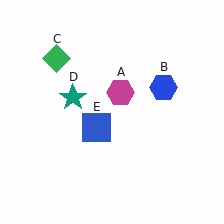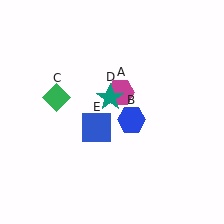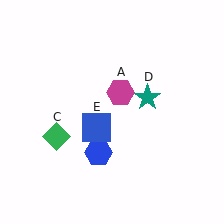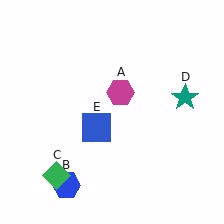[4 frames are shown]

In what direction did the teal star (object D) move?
The teal star (object D) moved right.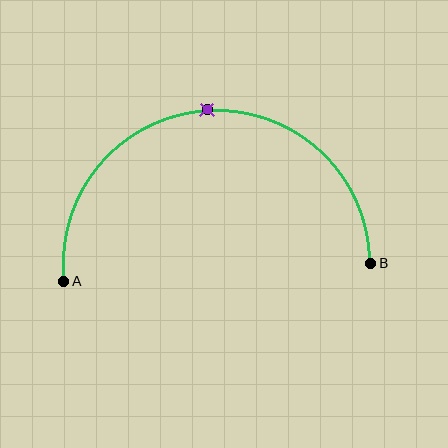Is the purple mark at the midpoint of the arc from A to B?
Yes. The purple mark lies on the arc at equal arc-length from both A and B — it is the arc midpoint.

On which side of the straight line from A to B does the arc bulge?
The arc bulges above the straight line connecting A and B.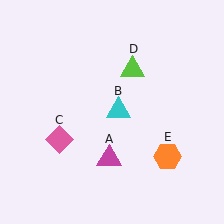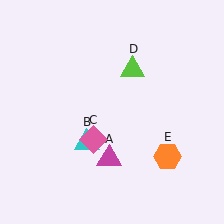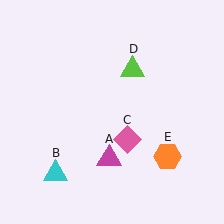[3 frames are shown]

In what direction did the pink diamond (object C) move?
The pink diamond (object C) moved right.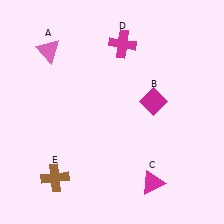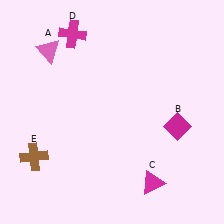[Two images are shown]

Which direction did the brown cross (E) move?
The brown cross (E) moved up.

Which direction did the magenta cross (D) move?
The magenta cross (D) moved left.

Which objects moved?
The objects that moved are: the magenta diamond (B), the magenta cross (D), the brown cross (E).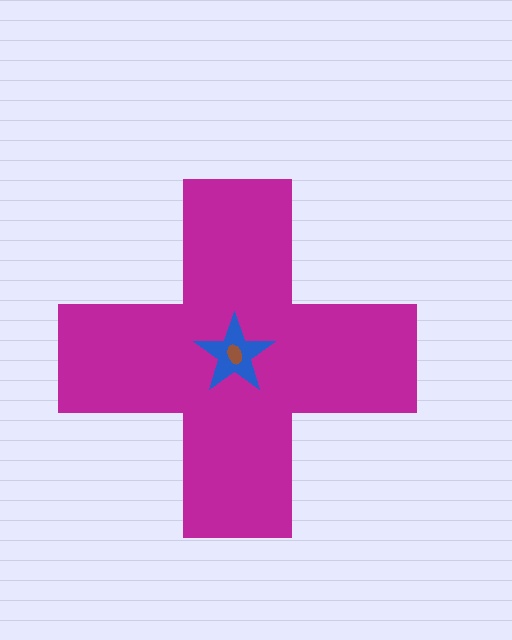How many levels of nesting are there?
3.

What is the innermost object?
The brown ellipse.